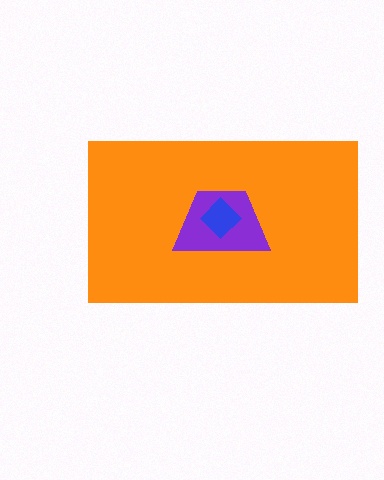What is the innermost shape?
The blue diamond.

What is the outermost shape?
The orange rectangle.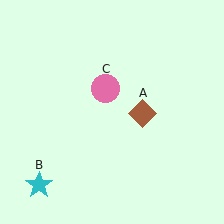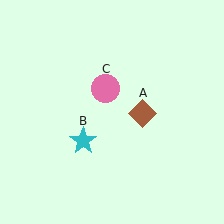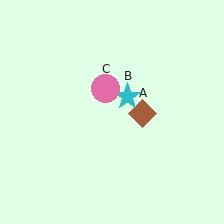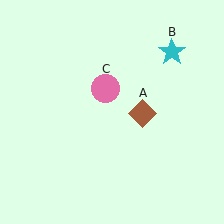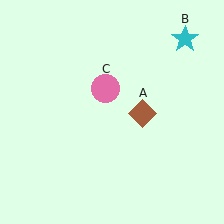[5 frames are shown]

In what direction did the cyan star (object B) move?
The cyan star (object B) moved up and to the right.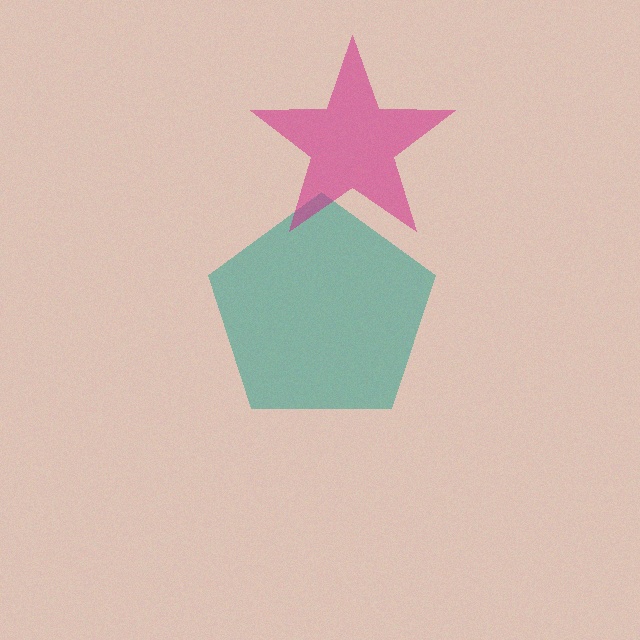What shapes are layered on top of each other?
The layered shapes are: a teal pentagon, a magenta star.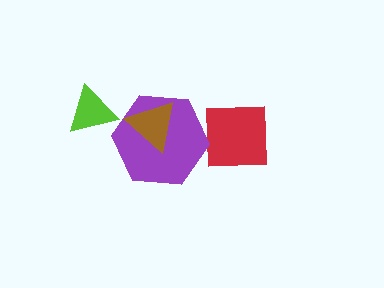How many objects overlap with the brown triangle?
1 object overlaps with the brown triangle.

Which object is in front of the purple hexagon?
The brown triangle is in front of the purple hexagon.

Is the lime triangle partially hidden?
No, no other shape covers it.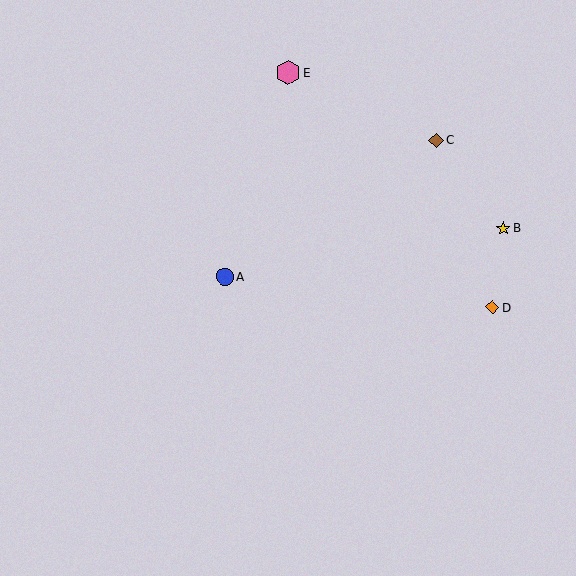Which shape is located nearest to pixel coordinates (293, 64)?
The pink hexagon (labeled E) at (288, 73) is nearest to that location.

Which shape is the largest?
The pink hexagon (labeled E) is the largest.